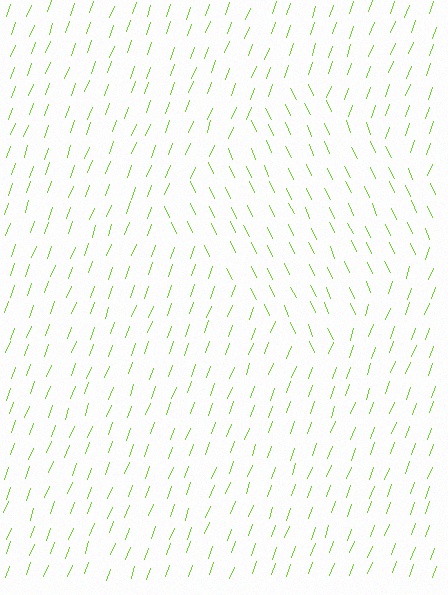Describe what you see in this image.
The image is filled with small lime line segments. A diamond region in the image has lines oriented differently from the surrounding lines, creating a visible texture boundary.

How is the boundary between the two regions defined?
The boundary is defined purely by a change in line orientation (approximately 45 degrees difference). All lines are the same color and thickness.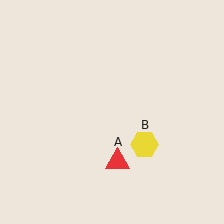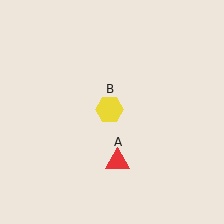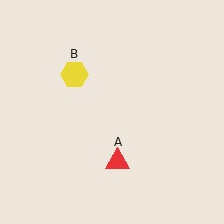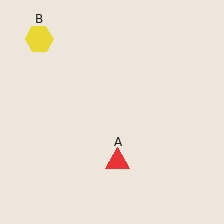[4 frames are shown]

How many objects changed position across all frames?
1 object changed position: yellow hexagon (object B).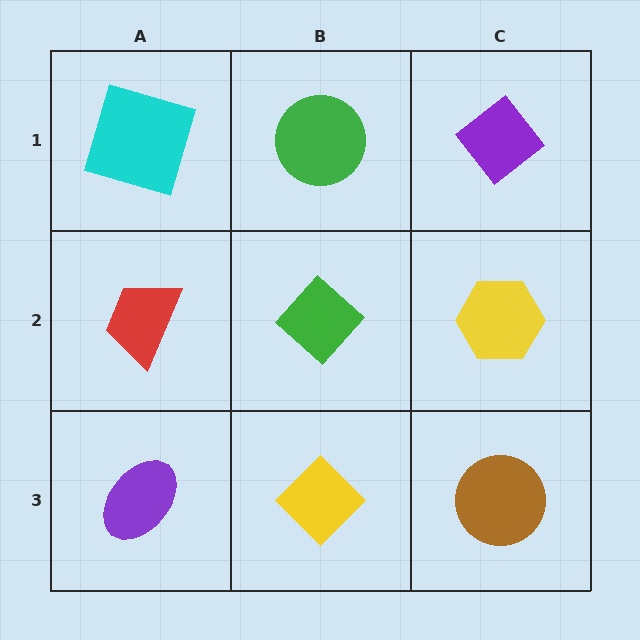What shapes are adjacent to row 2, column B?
A green circle (row 1, column B), a yellow diamond (row 3, column B), a red trapezoid (row 2, column A), a yellow hexagon (row 2, column C).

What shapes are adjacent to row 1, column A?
A red trapezoid (row 2, column A), a green circle (row 1, column B).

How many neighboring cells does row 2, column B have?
4.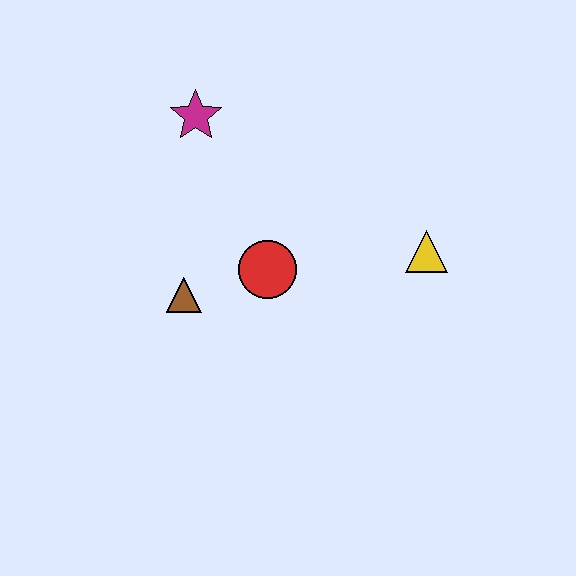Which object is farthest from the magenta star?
The yellow triangle is farthest from the magenta star.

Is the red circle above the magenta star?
No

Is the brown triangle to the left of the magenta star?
Yes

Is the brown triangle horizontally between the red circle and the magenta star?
No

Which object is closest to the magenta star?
The red circle is closest to the magenta star.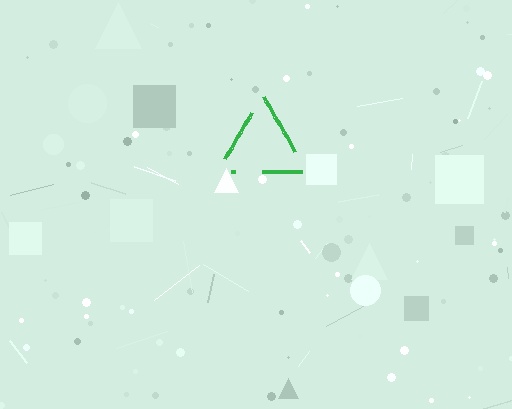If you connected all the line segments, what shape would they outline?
They would outline a triangle.